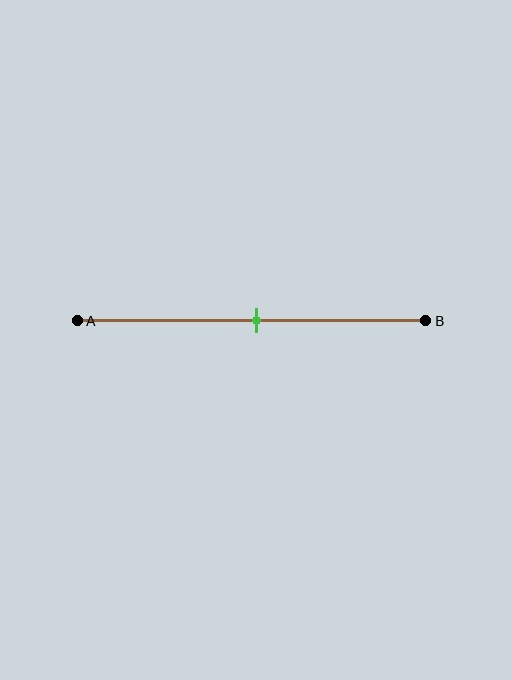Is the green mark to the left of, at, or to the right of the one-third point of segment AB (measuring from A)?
The green mark is to the right of the one-third point of segment AB.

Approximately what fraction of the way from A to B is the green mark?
The green mark is approximately 50% of the way from A to B.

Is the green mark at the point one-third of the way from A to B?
No, the mark is at about 50% from A, not at the 33% one-third point.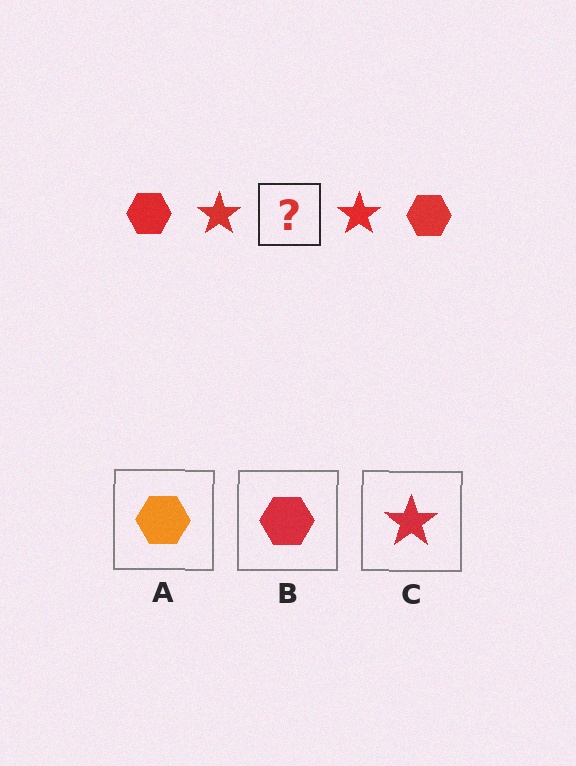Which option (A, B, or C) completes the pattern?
B.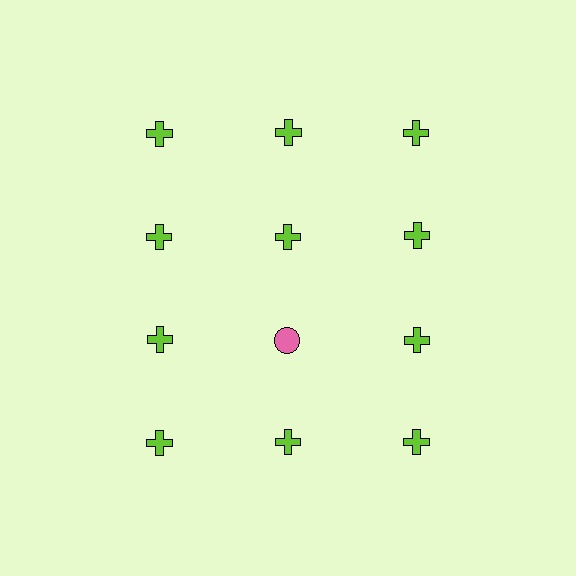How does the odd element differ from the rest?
It differs in both color (pink instead of lime) and shape (circle instead of cross).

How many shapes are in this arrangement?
There are 12 shapes arranged in a grid pattern.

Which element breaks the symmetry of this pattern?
The pink circle in the third row, second from left column breaks the symmetry. All other shapes are lime crosses.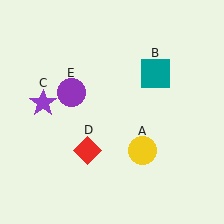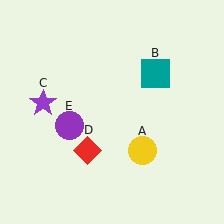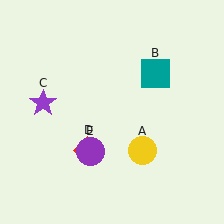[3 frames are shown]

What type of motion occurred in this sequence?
The purple circle (object E) rotated counterclockwise around the center of the scene.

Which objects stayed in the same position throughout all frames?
Yellow circle (object A) and teal square (object B) and purple star (object C) and red diamond (object D) remained stationary.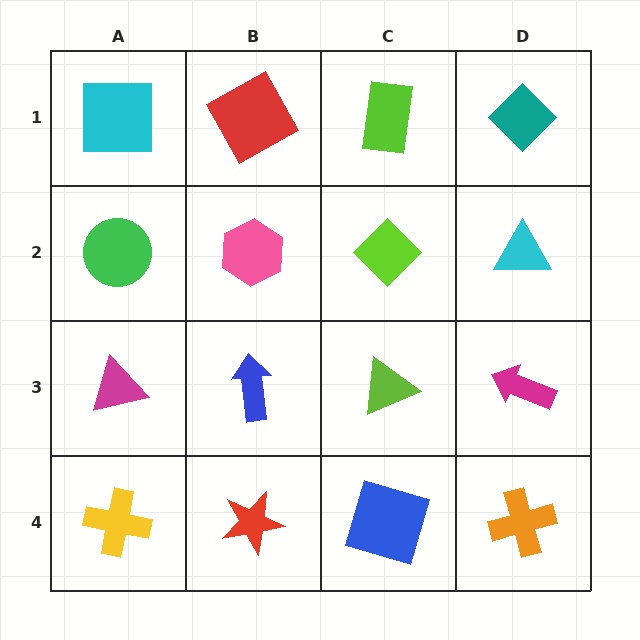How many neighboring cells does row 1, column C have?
3.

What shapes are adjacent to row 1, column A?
A green circle (row 2, column A), a red square (row 1, column B).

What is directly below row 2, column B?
A blue arrow.